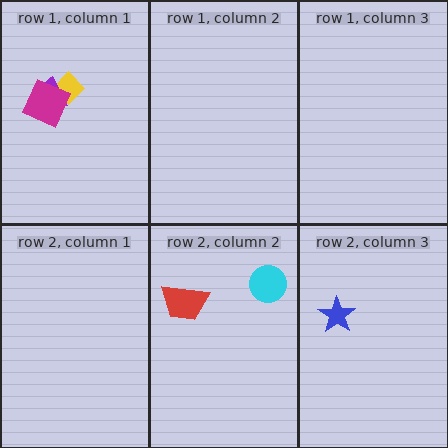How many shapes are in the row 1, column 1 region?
3.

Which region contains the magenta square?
The row 1, column 1 region.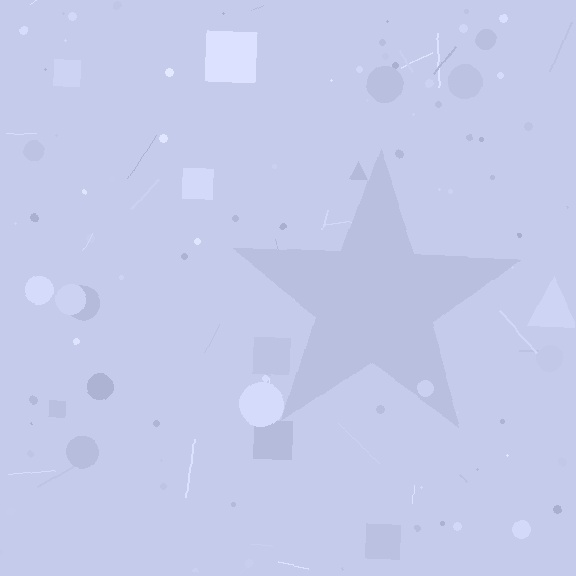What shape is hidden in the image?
A star is hidden in the image.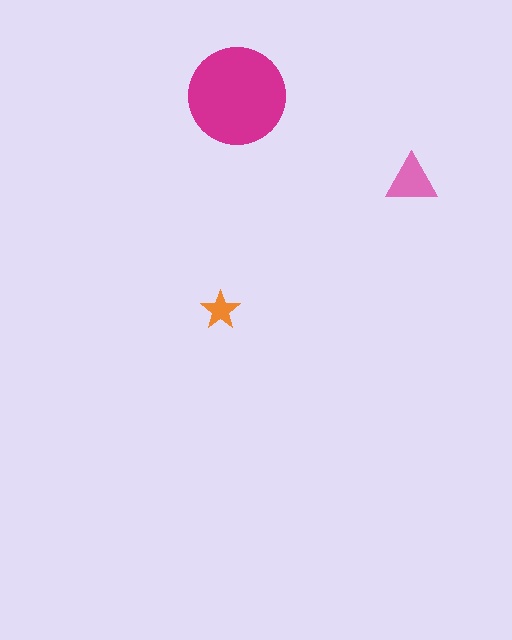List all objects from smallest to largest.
The orange star, the pink triangle, the magenta circle.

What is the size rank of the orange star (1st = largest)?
3rd.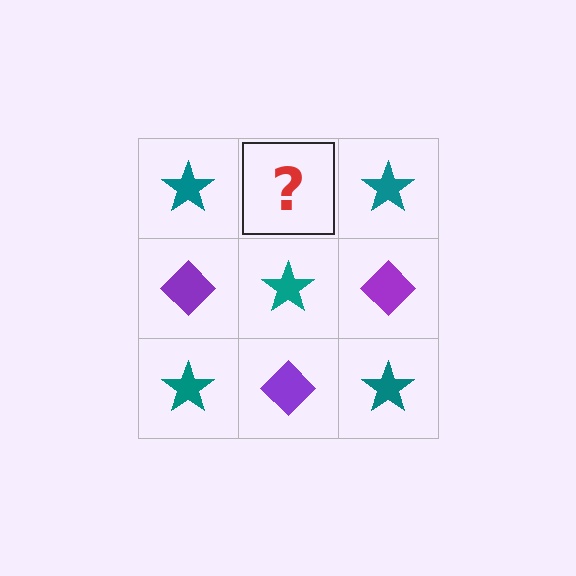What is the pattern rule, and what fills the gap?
The rule is that it alternates teal star and purple diamond in a checkerboard pattern. The gap should be filled with a purple diamond.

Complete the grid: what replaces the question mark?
The question mark should be replaced with a purple diamond.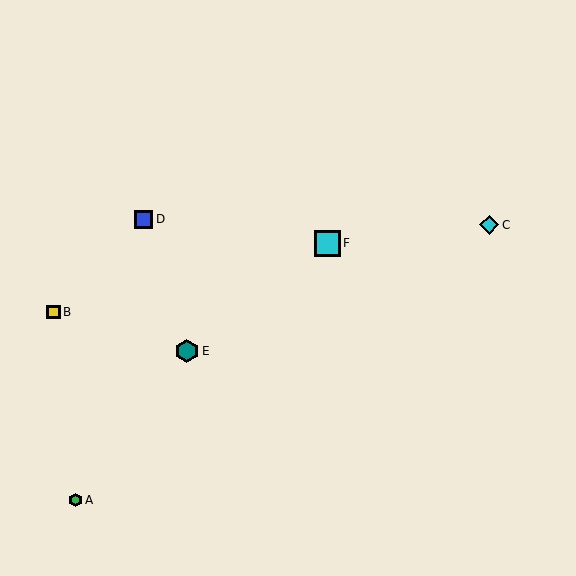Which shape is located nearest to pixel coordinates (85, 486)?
The green hexagon (labeled A) at (75, 500) is nearest to that location.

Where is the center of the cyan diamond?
The center of the cyan diamond is at (489, 225).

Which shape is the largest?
The cyan square (labeled F) is the largest.